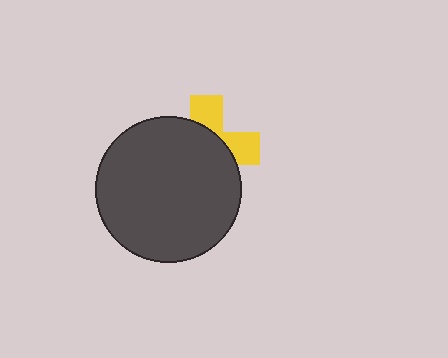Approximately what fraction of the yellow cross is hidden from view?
Roughly 65% of the yellow cross is hidden behind the dark gray circle.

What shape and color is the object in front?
The object in front is a dark gray circle.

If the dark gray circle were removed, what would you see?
You would see the complete yellow cross.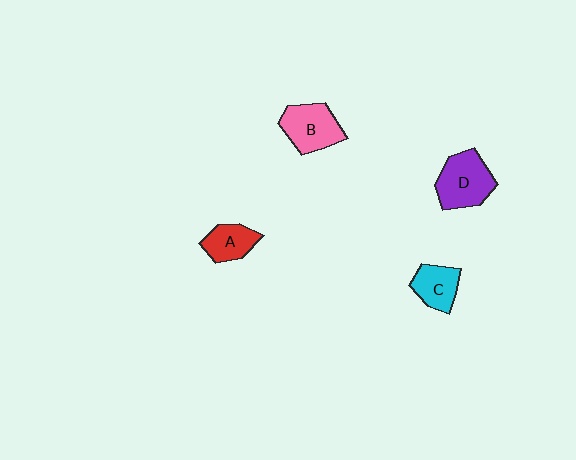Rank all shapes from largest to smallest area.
From largest to smallest: D (purple), B (pink), C (cyan), A (red).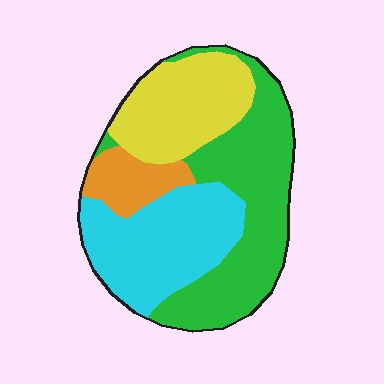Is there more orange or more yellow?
Yellow.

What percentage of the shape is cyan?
Cyan covers 29% of the shape.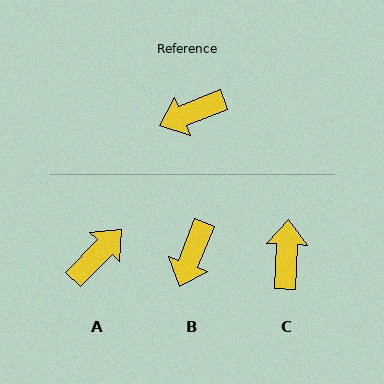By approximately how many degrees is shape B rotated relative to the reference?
Approximately 47 degrees counter-clockwise.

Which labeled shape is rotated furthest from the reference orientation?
A, about 156 degrees away.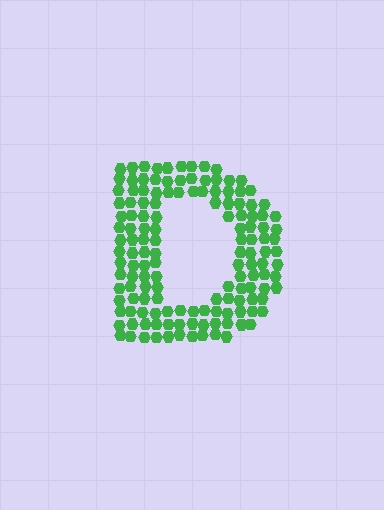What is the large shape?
The large shape is the letter D.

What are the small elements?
The small elements are hexagons.